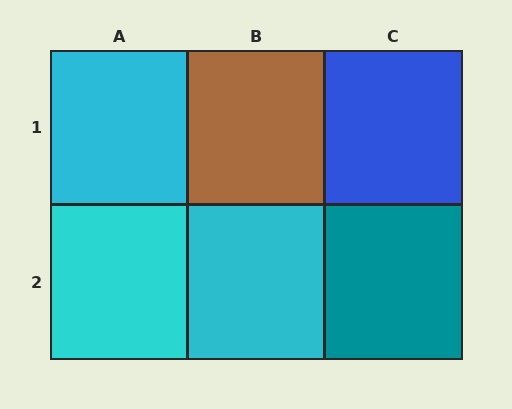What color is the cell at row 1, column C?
Blue.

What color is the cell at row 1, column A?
Cyan.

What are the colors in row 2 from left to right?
Cyan, cyan, teal.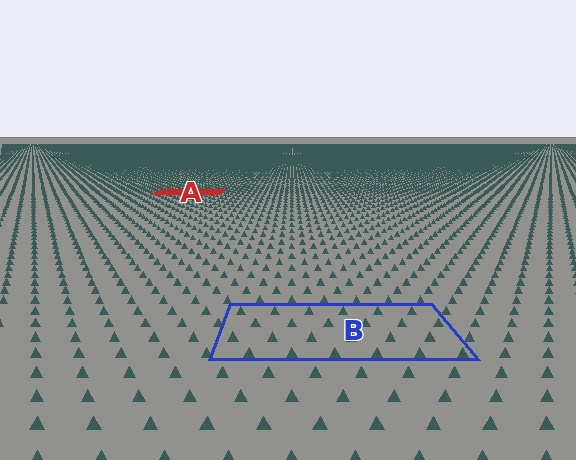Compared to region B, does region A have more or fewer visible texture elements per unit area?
Region A has more texture elements per unit area — they are packed more densely because it is farther away.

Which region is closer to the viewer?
Region B is closer. The texture elements there are larger and more spread out.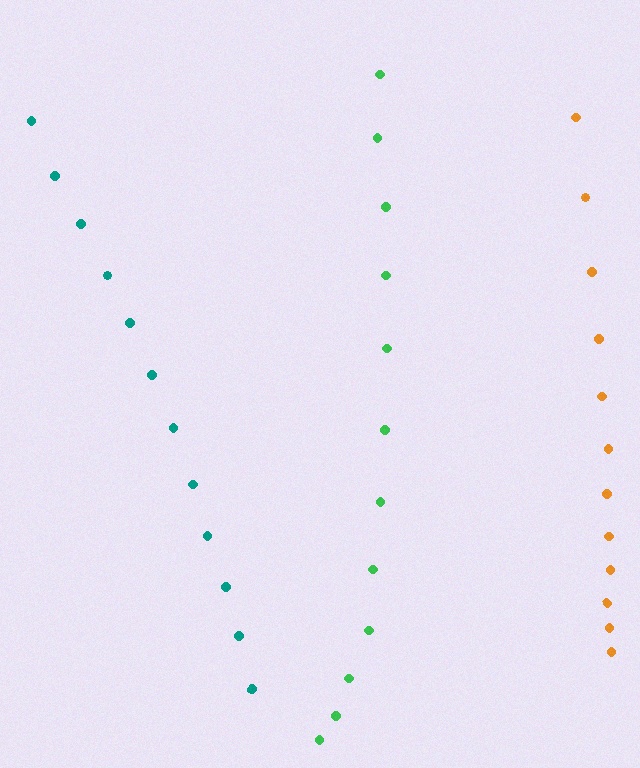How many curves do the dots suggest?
There are 3 distinct paths.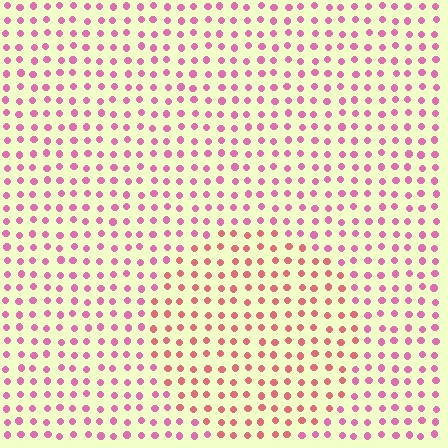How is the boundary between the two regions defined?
The boundary is defined purely by a slight shift in hue (about 30 degrees). Spacing, size, and orientation are identical on both sides.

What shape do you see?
I see a circle.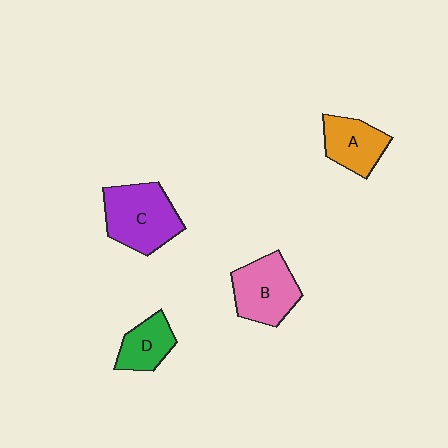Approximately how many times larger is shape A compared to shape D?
Approximately 1.2 times.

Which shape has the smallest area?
Shape D (green).